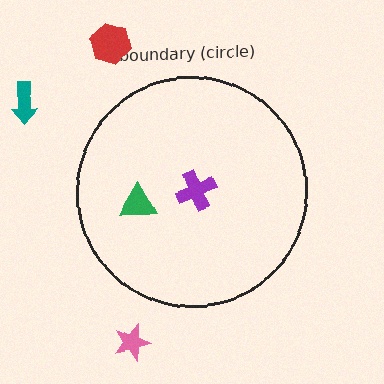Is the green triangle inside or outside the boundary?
Inside.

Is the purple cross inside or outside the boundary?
Inside.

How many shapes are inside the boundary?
2 inside, 3 outside.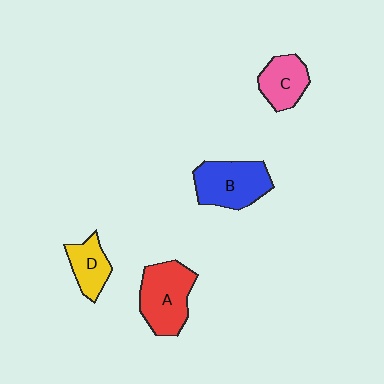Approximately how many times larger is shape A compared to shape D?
Approximately 1.7 times.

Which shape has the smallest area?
Shape D (yellow).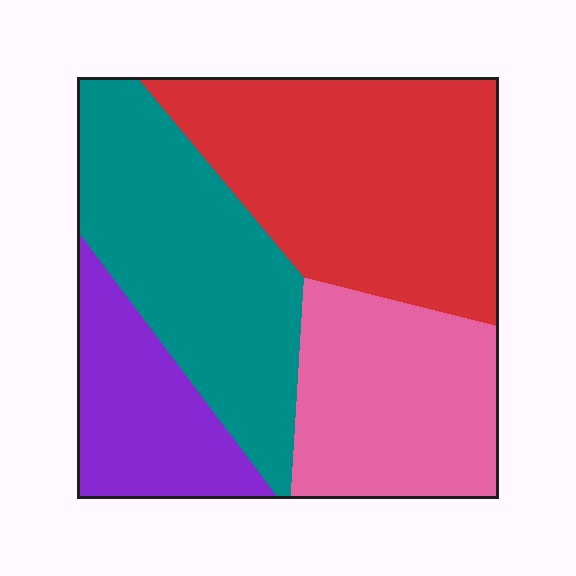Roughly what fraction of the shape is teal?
Teal covers roughly 30% of the shape.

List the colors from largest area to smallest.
From largest to smallest: red, teal, pink, purple.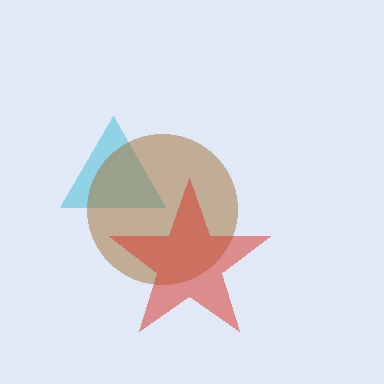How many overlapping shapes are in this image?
There are 3 overlapping shapes in the image.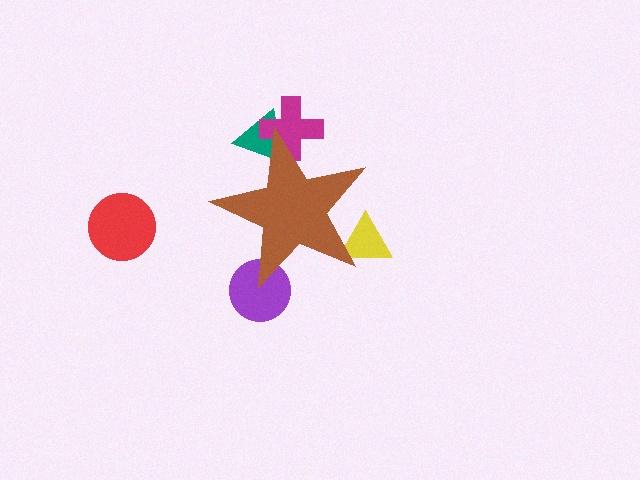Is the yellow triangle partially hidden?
Yes, the yellow triangle is partially hidden behind the brown star.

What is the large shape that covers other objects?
A brown star.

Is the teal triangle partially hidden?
Yes, the teal triangle is partially hidden behind the brown star.